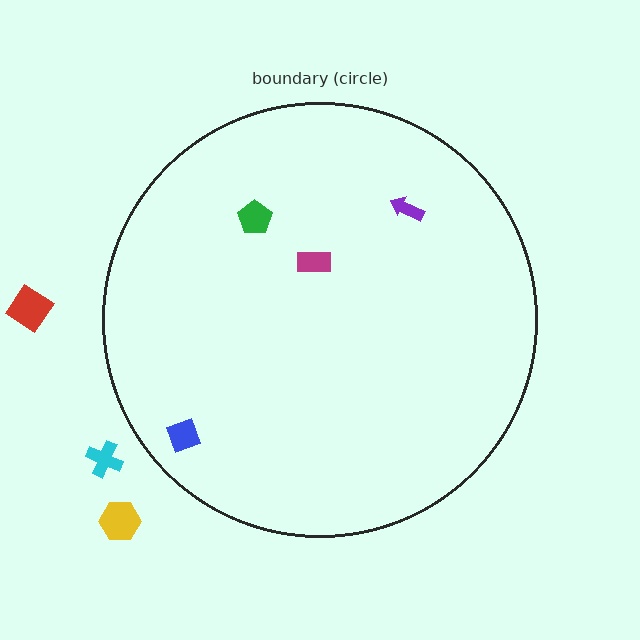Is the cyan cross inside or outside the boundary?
Outside.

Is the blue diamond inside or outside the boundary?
Inside.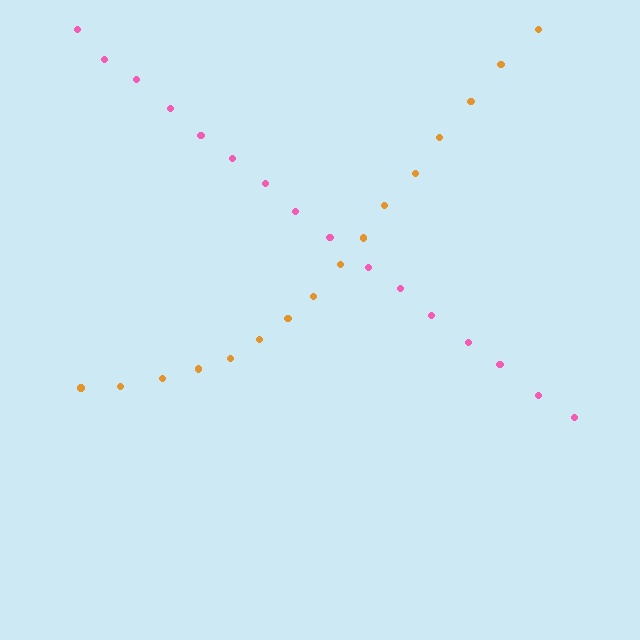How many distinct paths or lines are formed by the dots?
There are 2 distinct paths.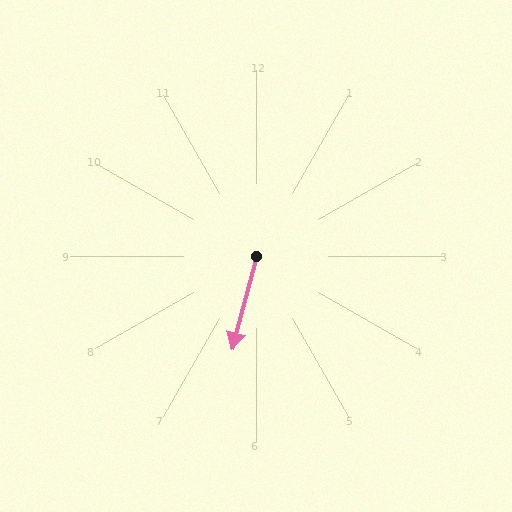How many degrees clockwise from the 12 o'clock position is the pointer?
Approximately 194 degrees.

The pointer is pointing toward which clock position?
Roughly 6 o'clock.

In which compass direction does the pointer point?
South.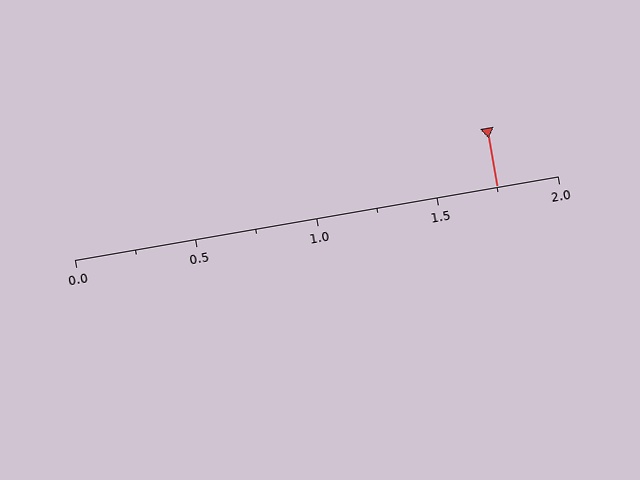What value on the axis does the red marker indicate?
The marker indicates approximately 1.75.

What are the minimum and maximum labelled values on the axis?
The axis runs from 0.0 to 2.0.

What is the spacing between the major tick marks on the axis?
The major ticks are spaced 0.5 apart.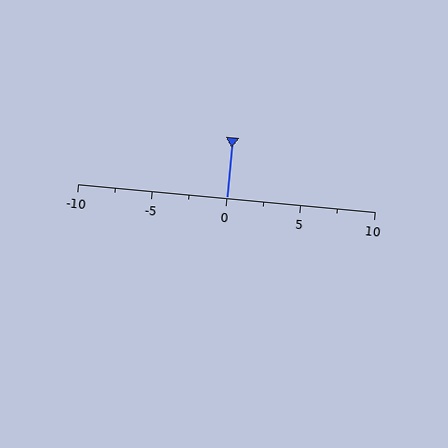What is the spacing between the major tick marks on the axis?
The major ticks are spaced 5 apart.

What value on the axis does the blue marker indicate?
The marker indicates approximately 0.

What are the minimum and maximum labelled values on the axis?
The axis runs from -10 to 10.